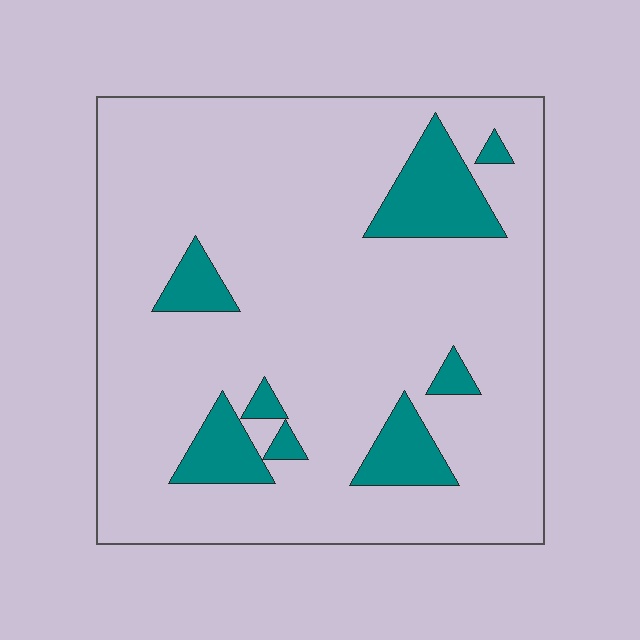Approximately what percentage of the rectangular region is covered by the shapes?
Approximately 15%.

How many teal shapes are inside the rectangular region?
8.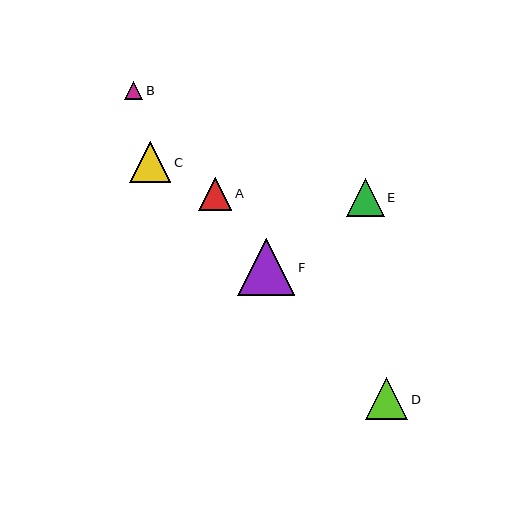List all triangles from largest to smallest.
From largest to smallest: F, D, C, E, A, B.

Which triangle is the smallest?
Triangle B is the smallest with a size of approximately 19 pixels.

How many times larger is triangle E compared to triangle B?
Triangle E is approximately 2.0 times the size of triangle B.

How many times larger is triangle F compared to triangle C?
Triangle F is approximately 1.4 times the size of triangle C.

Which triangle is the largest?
Triangle F is the largest with a size of approximately 57 pixels.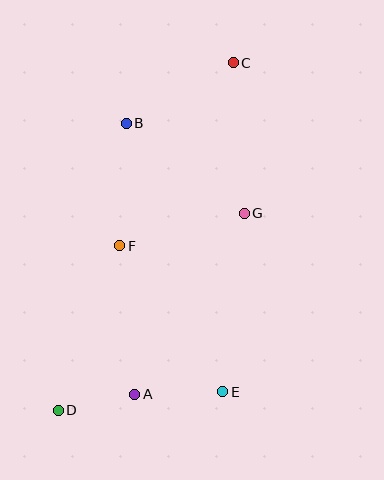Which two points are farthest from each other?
Points C and D are farthest from each other.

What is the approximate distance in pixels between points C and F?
The distance between C and F is approximately 215 pixels.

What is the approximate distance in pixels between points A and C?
The distance between A and C is approximately 346 pixels.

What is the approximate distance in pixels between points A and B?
The distance between A and B is approximately 271 pixels.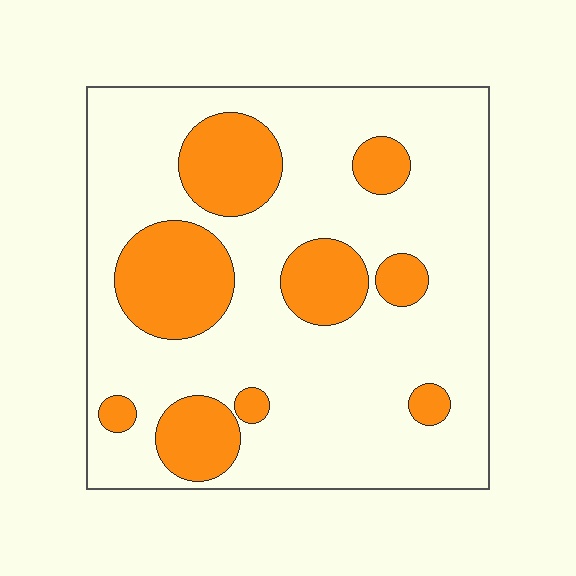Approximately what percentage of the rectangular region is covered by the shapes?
Approximately 25%.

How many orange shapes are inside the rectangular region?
9.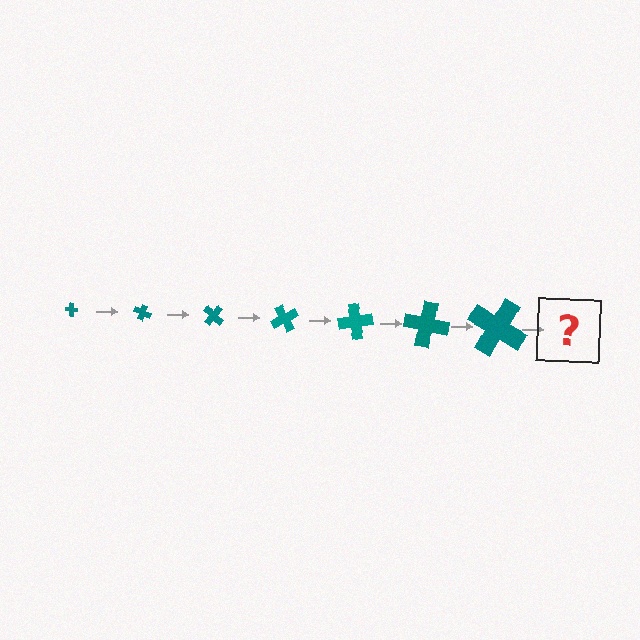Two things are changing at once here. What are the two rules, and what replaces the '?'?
The two rules are that the cross grows larger each step and it rotates 20 degrees each step. The '?' should be a cross, larger than the previous one and rotated 140 degrees from the start.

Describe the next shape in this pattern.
It should be a cross, larger than the previous one and rotated 140 degrees from the start.